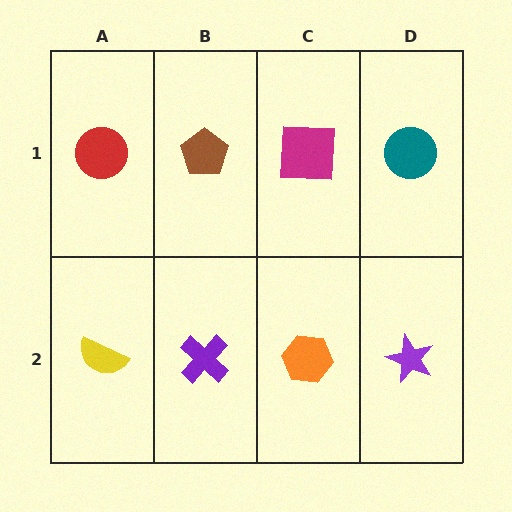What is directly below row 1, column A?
A yellow semicircle.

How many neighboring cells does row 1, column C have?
3.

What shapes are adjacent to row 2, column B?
A brown pentagon (row 1, column B), a yellow semicircle (row 2, column A), an orange hexagon (row 2, column C).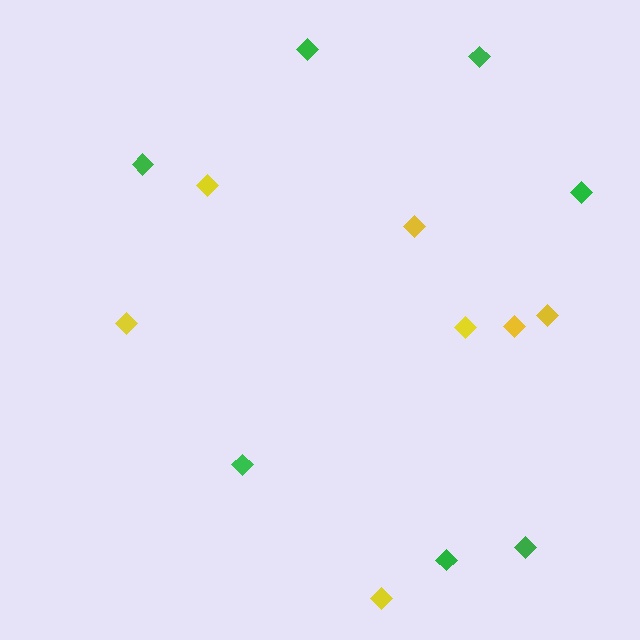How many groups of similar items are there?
There are 2 groups: one group of yellow diamonds (7) and one group of green diamonds (7).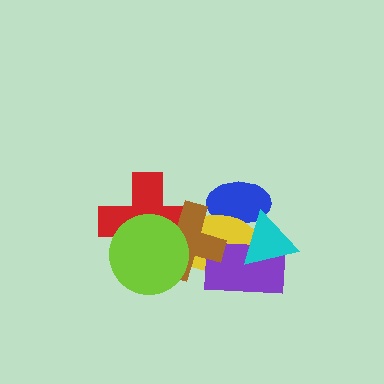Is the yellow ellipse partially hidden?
Yes, it is partially covered by another shape.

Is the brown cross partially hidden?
Yes, it is partially covered by another shape.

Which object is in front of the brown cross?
The lime circle is in front of the brown cross.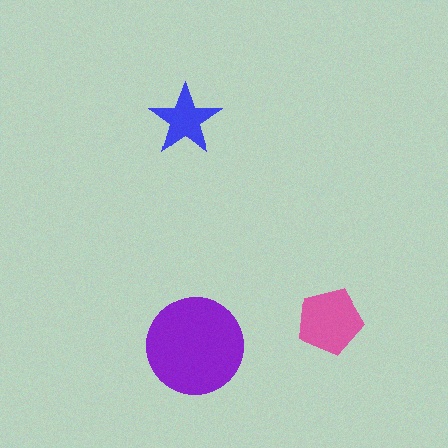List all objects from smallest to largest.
The blue star, the pink pentagon, the purple circle.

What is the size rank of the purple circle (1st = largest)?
1st.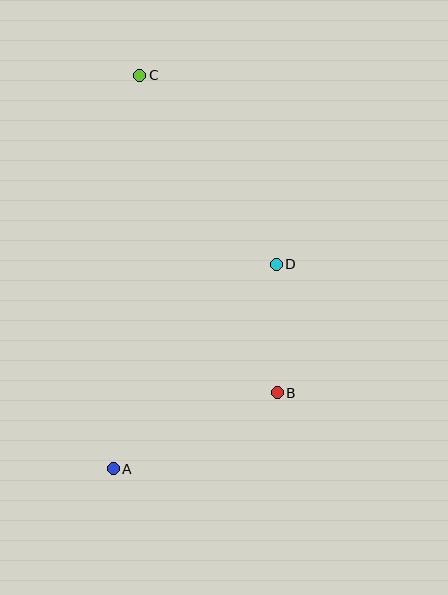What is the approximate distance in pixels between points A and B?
The distance between A and B is approximately 181 pixels.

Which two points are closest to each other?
Points B and D are closest to each other.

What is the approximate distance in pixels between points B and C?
The distance between B and C is approximately 346 pixels.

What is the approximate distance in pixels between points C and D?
The distance between C and D is approximately 233 pixels.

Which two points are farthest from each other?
Points A and C are farthest from each other.